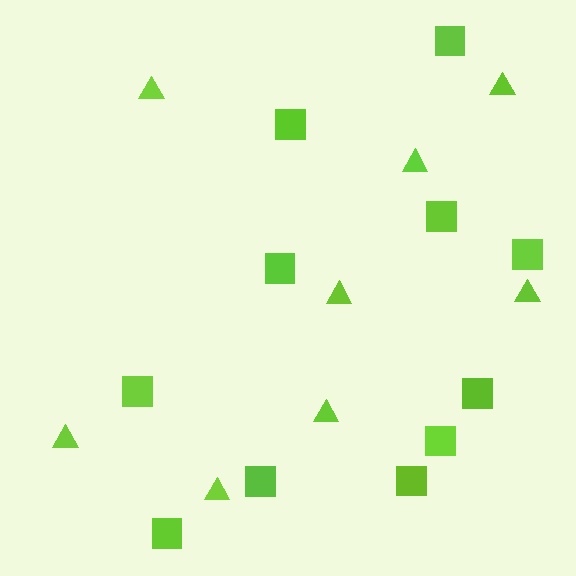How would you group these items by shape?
There are 2 groups: one group of triangles (8) and one group of squares (11).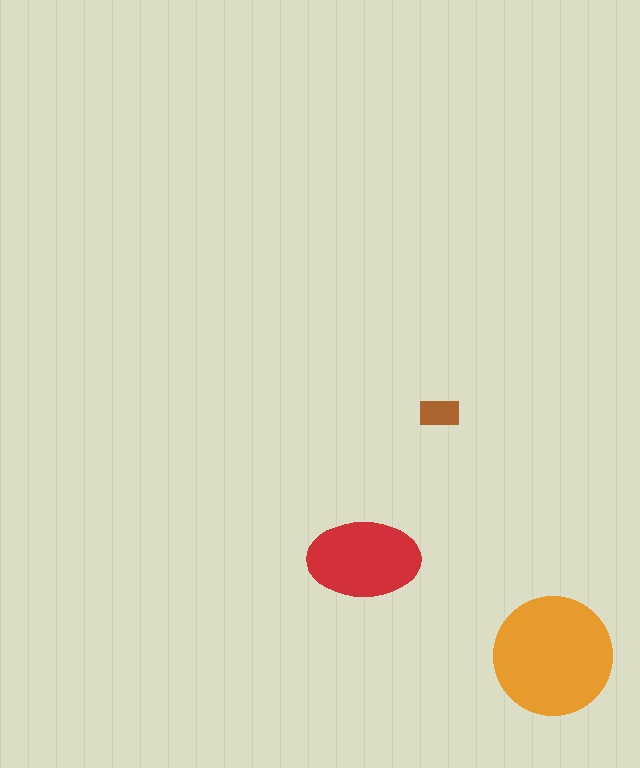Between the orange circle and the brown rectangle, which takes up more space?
The orange circle.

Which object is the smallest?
The brown rectangle.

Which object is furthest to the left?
The red ellipse is leftmost.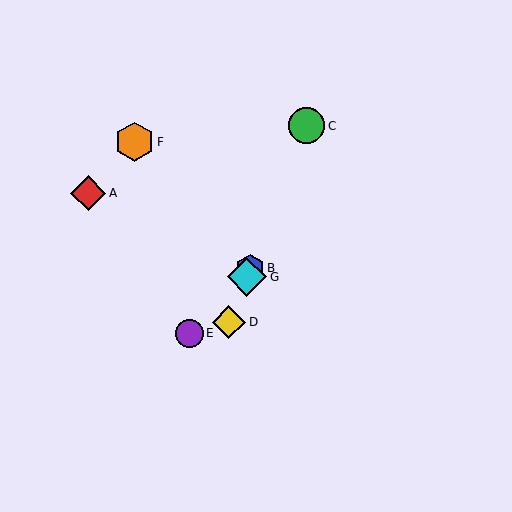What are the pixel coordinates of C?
Object C is at (307, 126).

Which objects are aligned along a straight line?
Objects B, C, D, G are aligned along a straight line.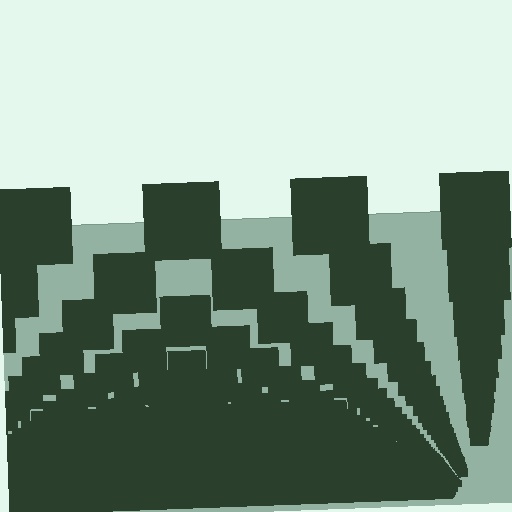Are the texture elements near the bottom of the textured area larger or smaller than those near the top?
Smaller. The gradient is inverted — elements near the bottom are smaller and denser.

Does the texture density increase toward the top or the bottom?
Density increases toward the bottom.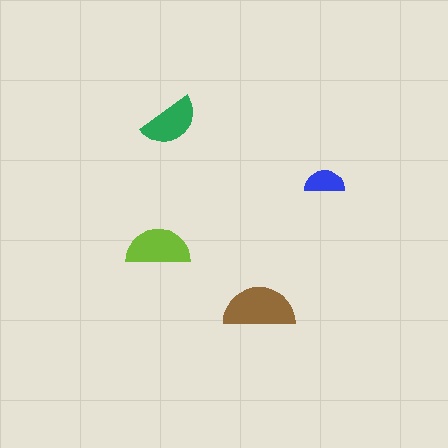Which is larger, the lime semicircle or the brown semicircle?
The brown one.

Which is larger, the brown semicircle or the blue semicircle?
The brown one.